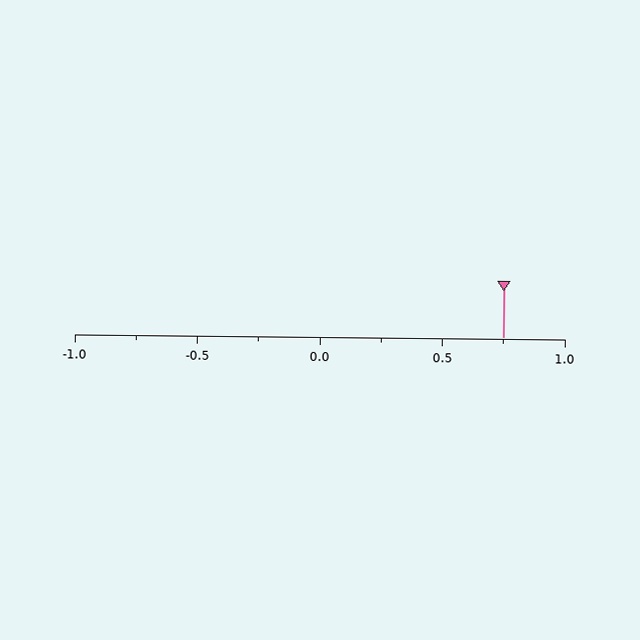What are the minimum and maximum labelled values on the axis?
The axis runs from -1.0 to 1.0.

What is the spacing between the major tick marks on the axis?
The major ticks are spaced 0.5 apart.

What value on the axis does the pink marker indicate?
The marker indicates approximately 0.75.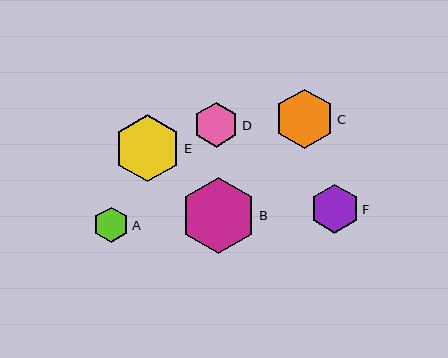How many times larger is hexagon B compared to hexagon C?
Hexagon B is approximately 1.3 times the size of hexagon C.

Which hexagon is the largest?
Hexagon B is the largest with a size of approximately 76 pixels.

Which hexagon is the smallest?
Hexagon A is the smallest with a size of approximately 35 pixels.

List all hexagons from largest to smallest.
From largest to smallest: B, E, C, F, D, A.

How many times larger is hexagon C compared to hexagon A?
Hexagon C is approximately 1.7 times the size of hexagon A.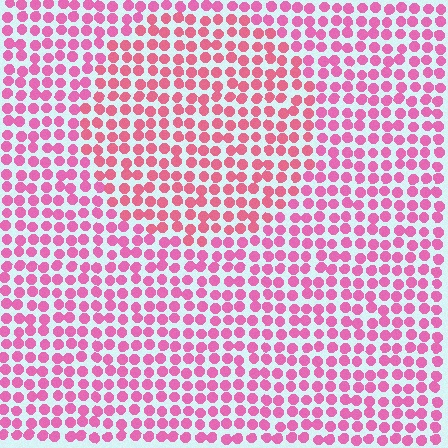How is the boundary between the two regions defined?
The boundary is defined purely by a slight shift in hue (about 19 degrees). Spacing, size, and orientation are identical on both sides.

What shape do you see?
I see a circle.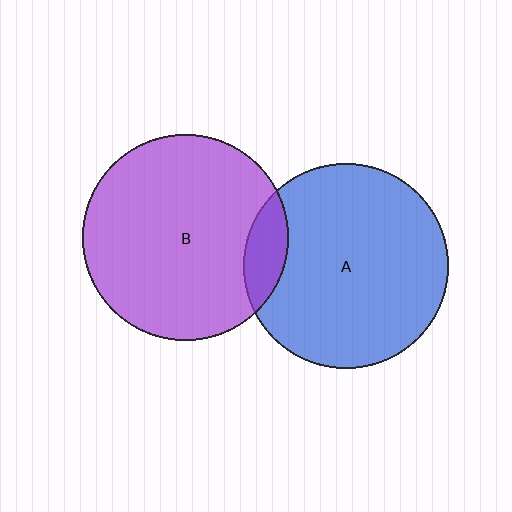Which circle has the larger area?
Circle B (purple).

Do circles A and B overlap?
Yes.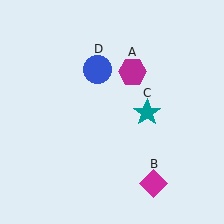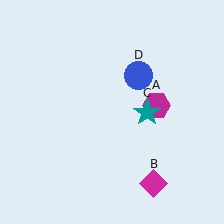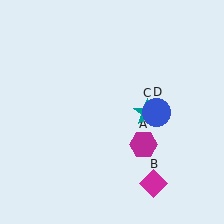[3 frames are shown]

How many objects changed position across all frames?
2 objects changed position: magenta hexagon (object A), blue circle (object D).